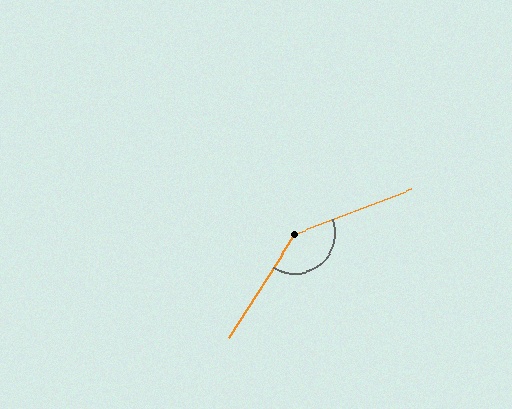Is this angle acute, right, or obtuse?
It is obtuse.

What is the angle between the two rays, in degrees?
Approximately 143 degrees.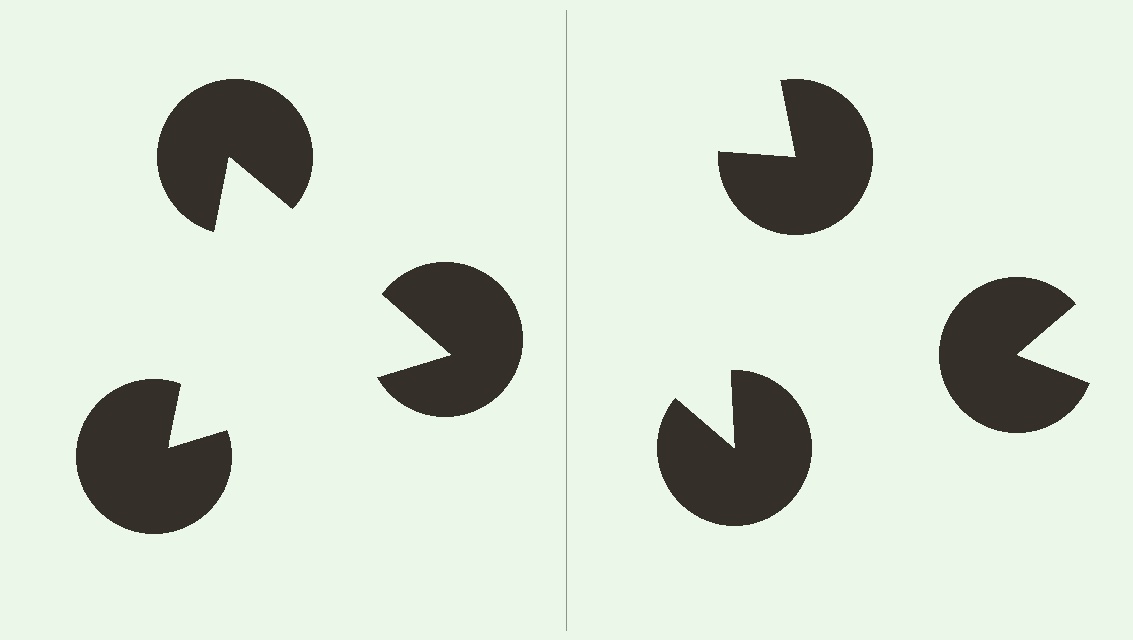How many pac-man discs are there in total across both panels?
6 — 3 on each side.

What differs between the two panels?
The pac-man discs are positioned identically on both sides; only the wedge orientations differ. On the left they align to a triangle; on the right they are misaligned.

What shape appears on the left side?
An illusory triangle.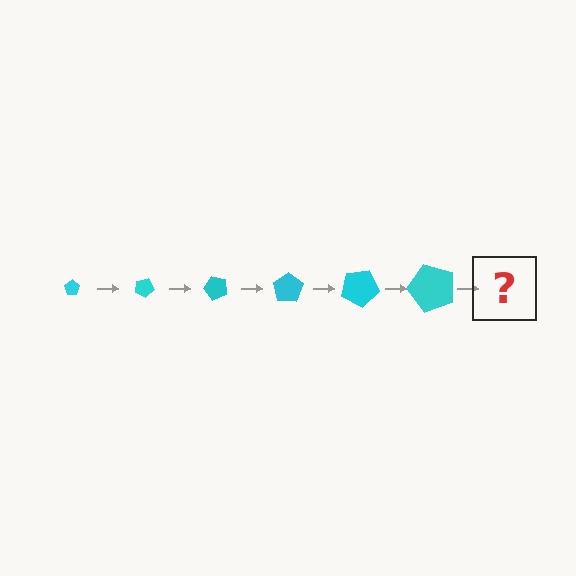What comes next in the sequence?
The next element should be a pentagon, larger than the previous one and rotated 150 degrees from the start.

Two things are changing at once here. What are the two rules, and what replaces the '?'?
The two rules are that the pentagon grows larger each step and it rotates 25 degrees each step. The '?' should be a pentagon, larger than the previous one and rotated 150 degrees from the start.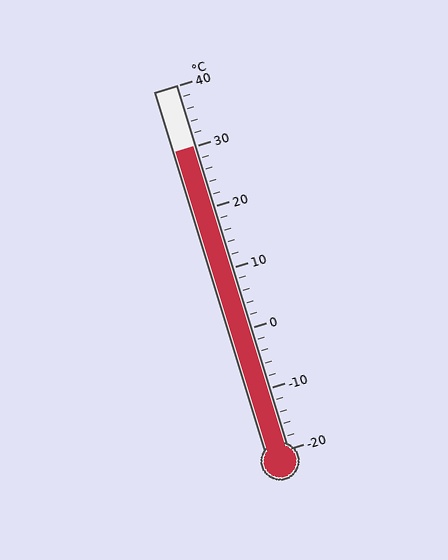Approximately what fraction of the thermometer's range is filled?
The thermometer is filled to approximately 85% of its range.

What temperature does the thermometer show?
The thermometer shows approximately 30°C.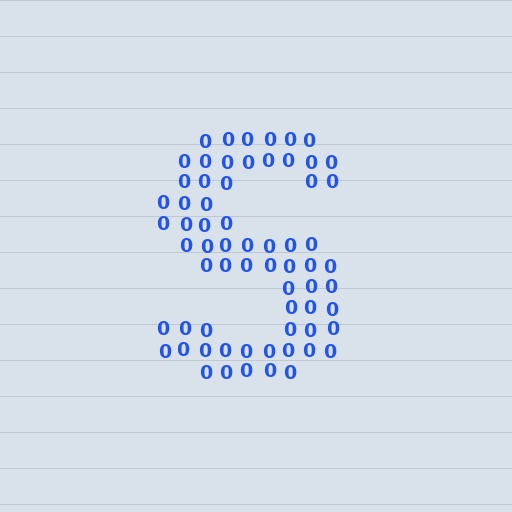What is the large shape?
The large shape is the letter S.